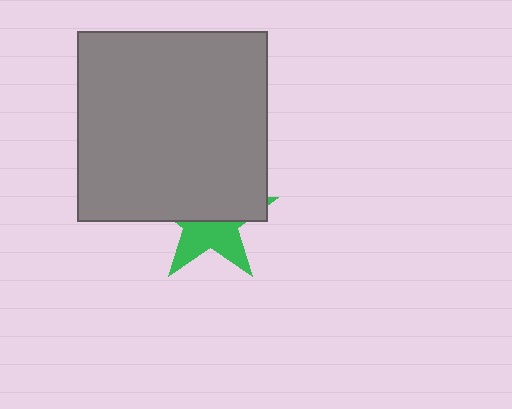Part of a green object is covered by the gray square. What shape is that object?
It is a star.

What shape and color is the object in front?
The object in front is a gray square.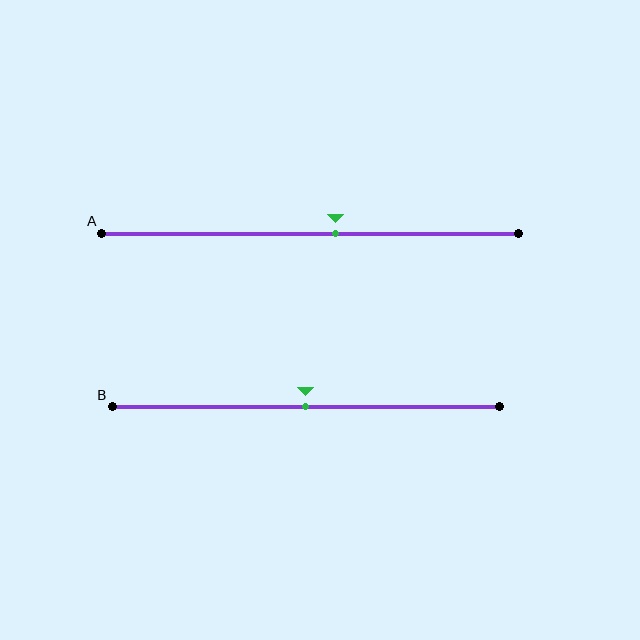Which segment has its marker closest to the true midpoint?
Segment B has its marker closest to the true midpoint.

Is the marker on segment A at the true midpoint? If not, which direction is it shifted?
No, the marker on segment A is shifted to the right by about 6% of the segment length.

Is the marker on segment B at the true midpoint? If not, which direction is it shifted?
Yes, the marker on segment B is at the true midpoint.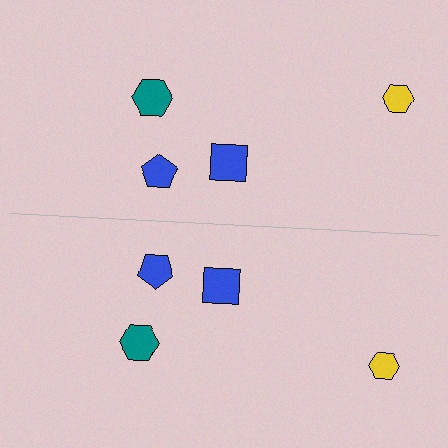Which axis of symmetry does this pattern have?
The pattern has a horizontal axis of symmetry running through the center of the image.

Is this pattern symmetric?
Yes, this pattern has bilateral (reflection) symmetry.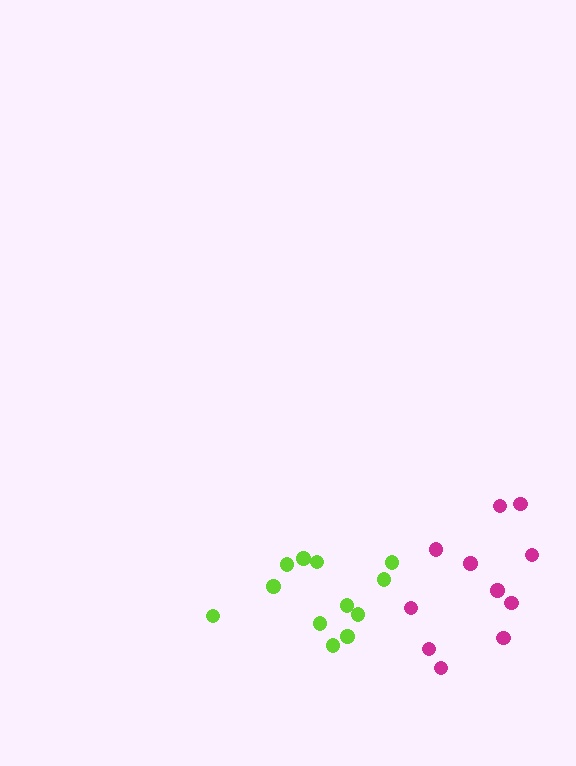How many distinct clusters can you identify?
There are 2 distinct clusters.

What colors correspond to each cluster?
The clusters are colored: lime, magenta.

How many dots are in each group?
Group 1: 12 dots, Group 2: 11 dots (23 total).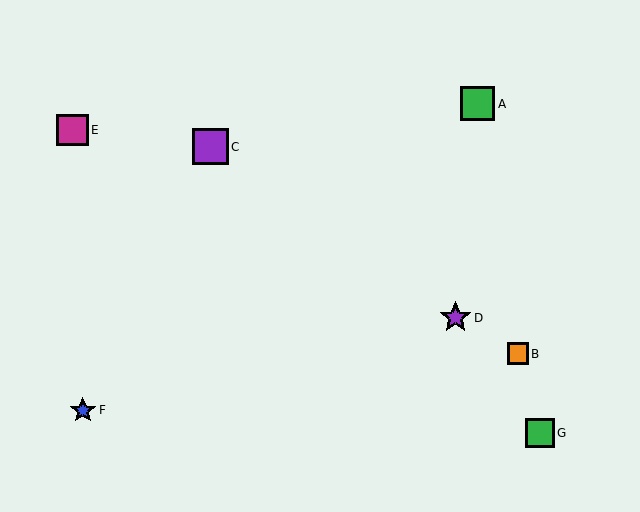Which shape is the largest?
The purple square (labeled C) is the largest.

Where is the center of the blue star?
The center of the blue star is at (83, 410).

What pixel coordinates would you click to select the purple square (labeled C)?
Click at (210, 147) to select the purple square C.